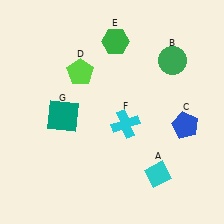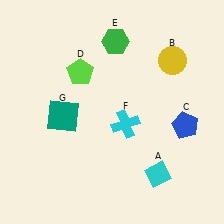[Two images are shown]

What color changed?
The circle (B) changed from green in Image 1 to yellow in Image 2.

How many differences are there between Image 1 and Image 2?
There is 1 difference between the two images.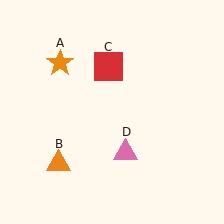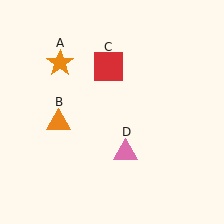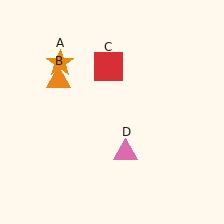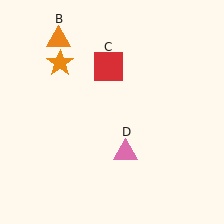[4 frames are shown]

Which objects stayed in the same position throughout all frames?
Orange star (object A) and red square (object C) and pink triangle (object D) remained stationary.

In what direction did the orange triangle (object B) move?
The orange triangle (object B) moved up.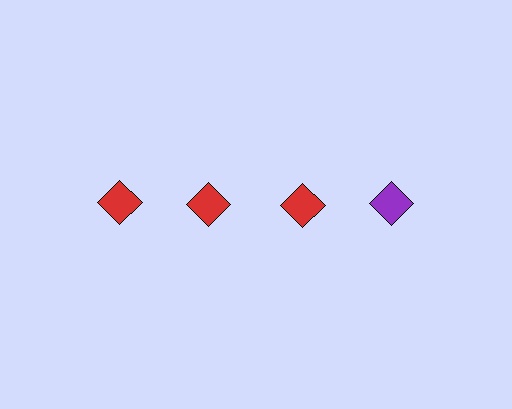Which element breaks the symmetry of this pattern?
The purple diamond in the top row, second from right column breaks the symmetry. All other shapes are red diamonds.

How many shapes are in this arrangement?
There are 4 shapes arranged in a grid pattern.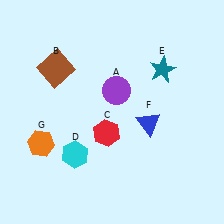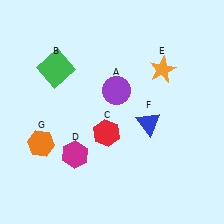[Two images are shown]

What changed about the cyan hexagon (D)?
In Image 1, D is cyan. In Image 2, it changed to magenta.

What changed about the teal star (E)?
In Image 1, E is teal. In Image 2, it changed to orange.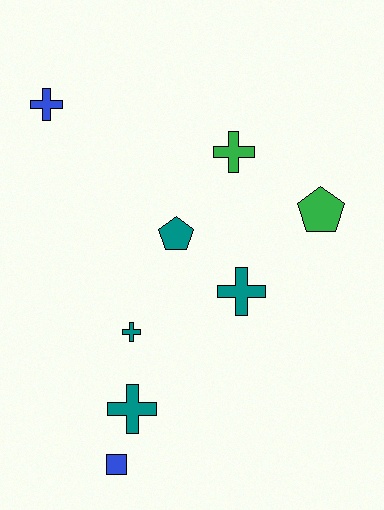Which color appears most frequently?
Teal, with 4 objects.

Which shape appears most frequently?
Cross, with 5 objects.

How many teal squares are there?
There are no teal squares.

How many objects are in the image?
There are 8 objects.